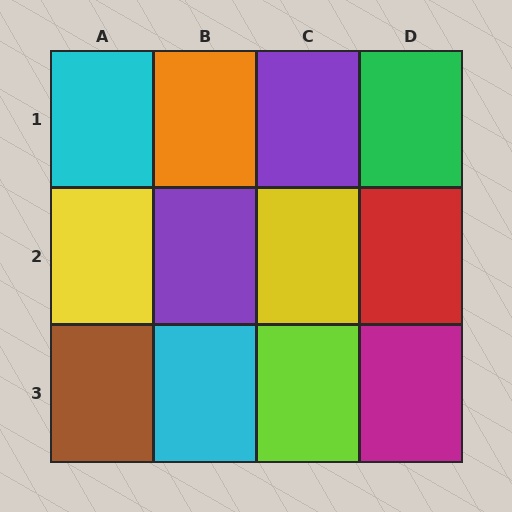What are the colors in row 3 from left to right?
Brown, cyan, lime, magenta.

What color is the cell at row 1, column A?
Cyan.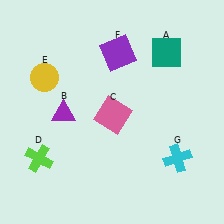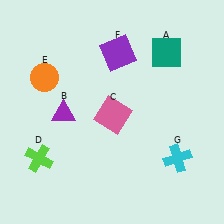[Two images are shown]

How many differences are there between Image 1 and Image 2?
There is 1 difference between the two images.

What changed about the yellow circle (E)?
In Image 1, E is yellow. In Image 2, it changed to orange.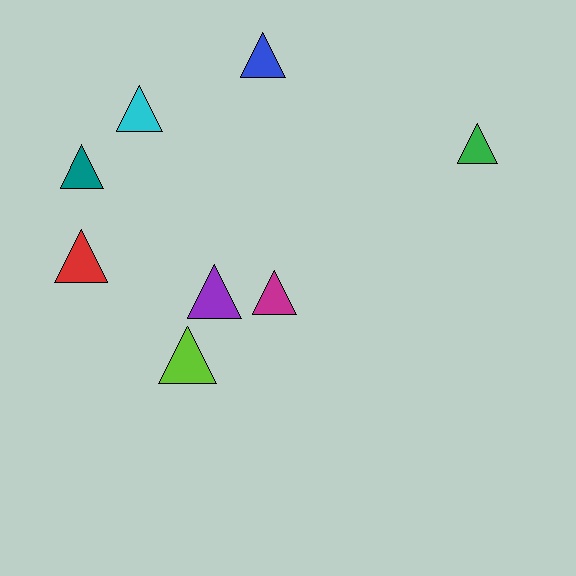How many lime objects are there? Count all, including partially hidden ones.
There is 1 lime object.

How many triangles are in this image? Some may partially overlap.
There are 8 triangles.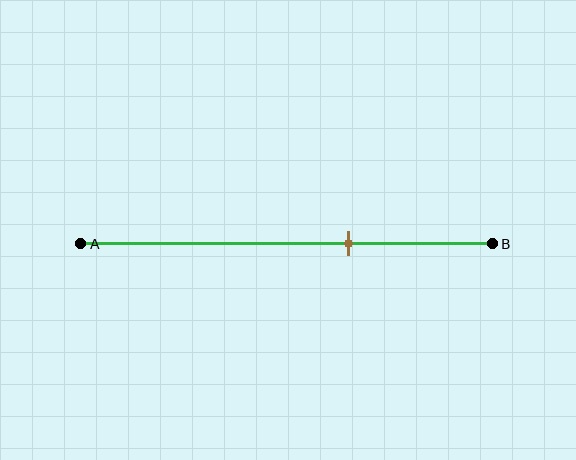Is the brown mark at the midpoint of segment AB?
No, the mark is at about 65% from A, not at the 50% midpoint.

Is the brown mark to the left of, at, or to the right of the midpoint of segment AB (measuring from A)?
The brown mark is to the right of the midpoint of segment AB.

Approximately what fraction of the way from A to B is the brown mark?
The brown mark is approximately 65% of the way from A to B.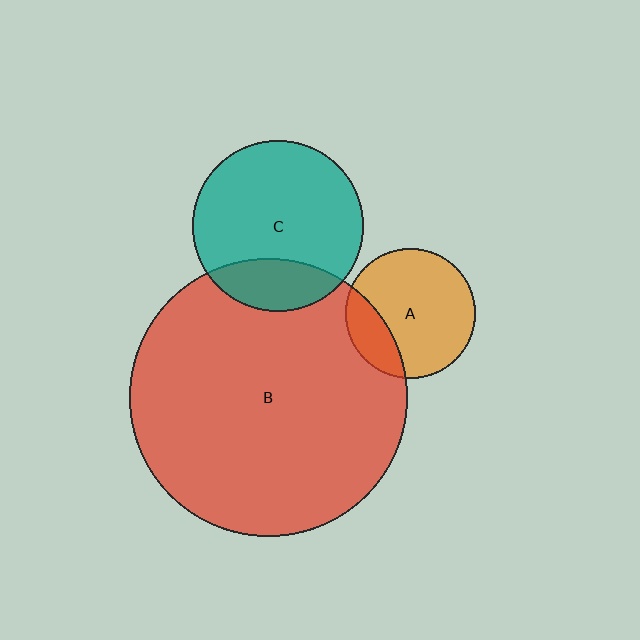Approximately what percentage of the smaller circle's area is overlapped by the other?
Approximately 20%.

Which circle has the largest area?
Circle B (red).